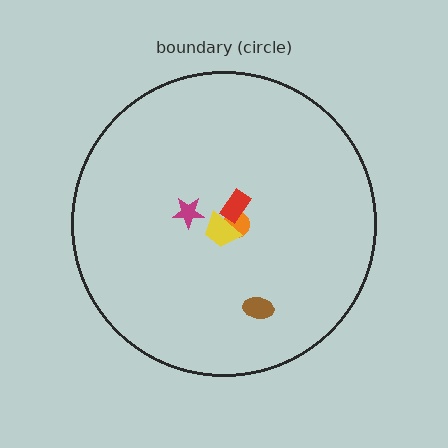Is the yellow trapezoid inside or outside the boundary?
Inside.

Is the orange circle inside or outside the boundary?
Inside.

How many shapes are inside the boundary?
5 inside, 0 outside.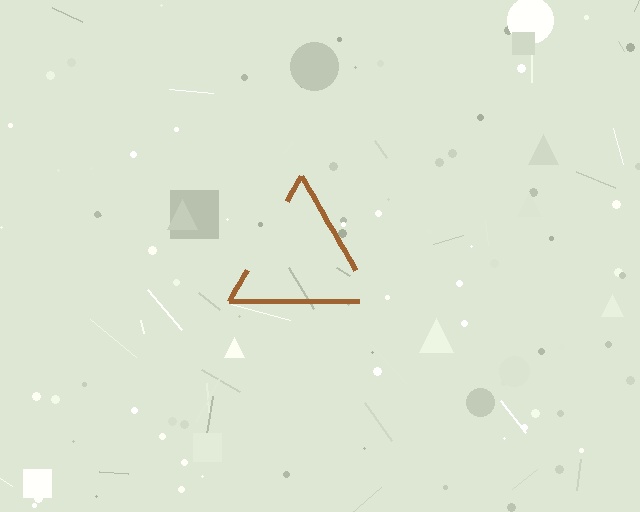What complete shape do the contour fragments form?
The contour fragments form a triangle.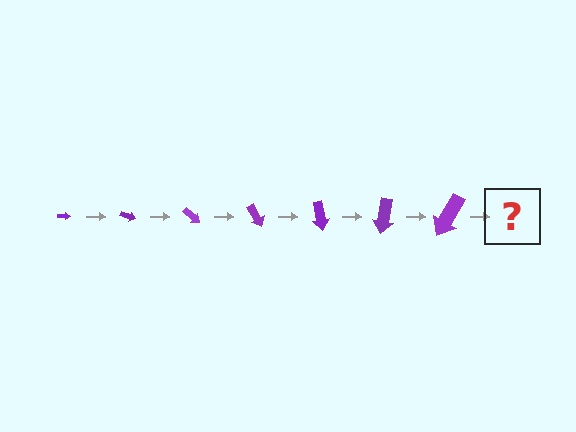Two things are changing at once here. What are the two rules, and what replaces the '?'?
The two rules are that the arrow grows larger each step and it rotates 20 degrees each step. The '?' should be an arrow, larger than the previous one and rotated 140 degrees from the start.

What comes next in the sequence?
The next element should be an arrow, larger than the previous one and rotated 140 degrees from the start.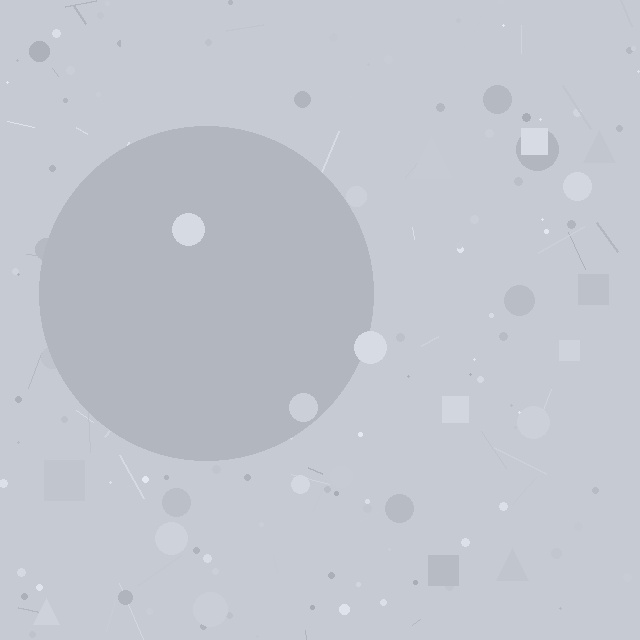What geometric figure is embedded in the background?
A circle is embedded in the background.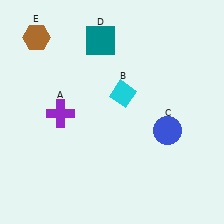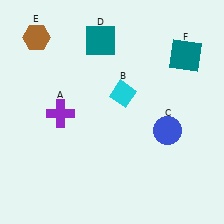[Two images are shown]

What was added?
A teal square (F) was added in Image 2.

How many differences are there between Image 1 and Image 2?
There is 1 difference between the two images.